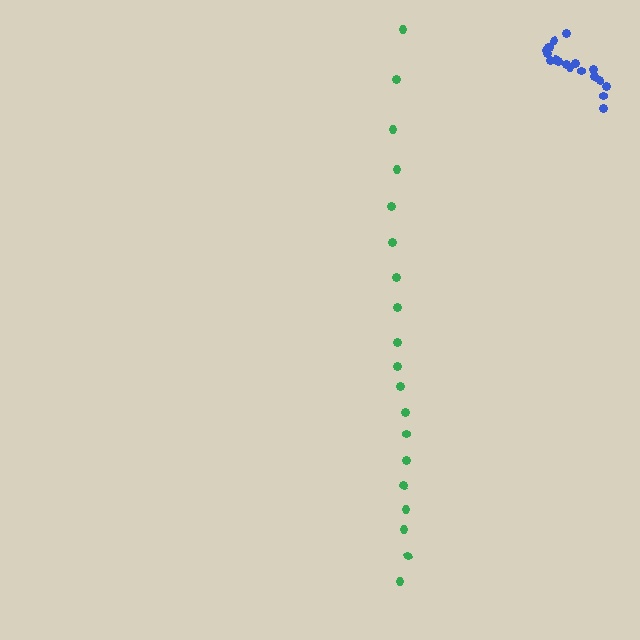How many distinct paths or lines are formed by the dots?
There are 2 distinct paths.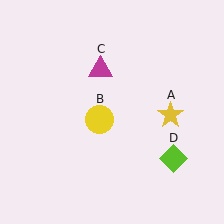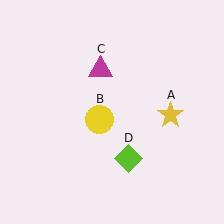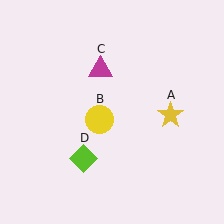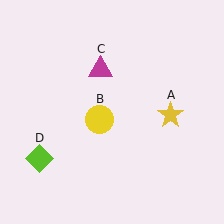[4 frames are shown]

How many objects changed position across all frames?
1 object changed position: lime diamond (object D).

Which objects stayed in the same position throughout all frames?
Yellow star (object A) and yellow circle (object B) and magenta triangle (object C) remained stationary.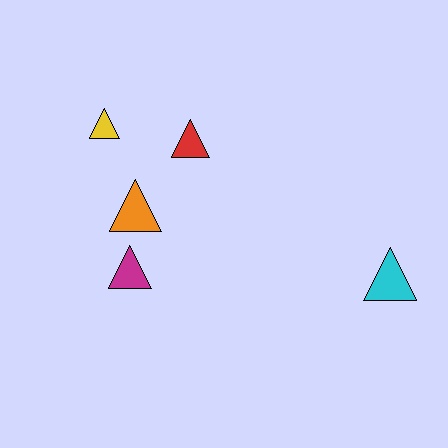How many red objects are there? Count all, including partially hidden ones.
There is 1 red object.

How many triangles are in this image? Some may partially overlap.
There are 5 triangles.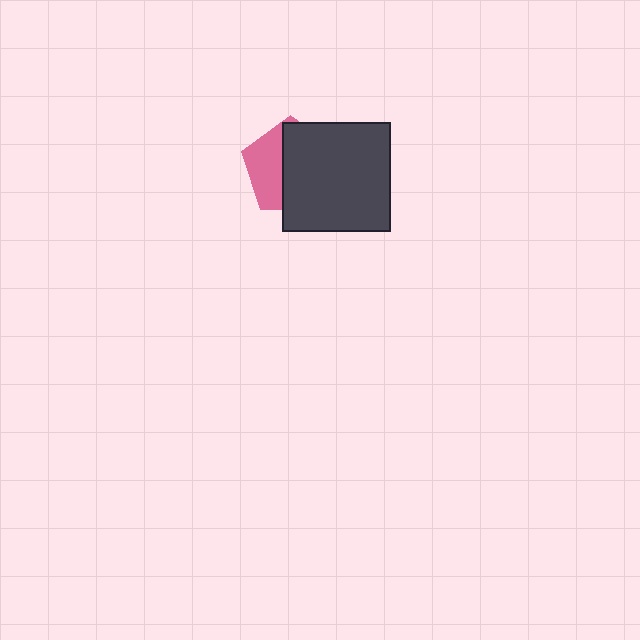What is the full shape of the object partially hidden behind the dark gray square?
The partially hidden object is a pink pentagon.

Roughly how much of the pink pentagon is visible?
A small part of it is visible (roughly 38%).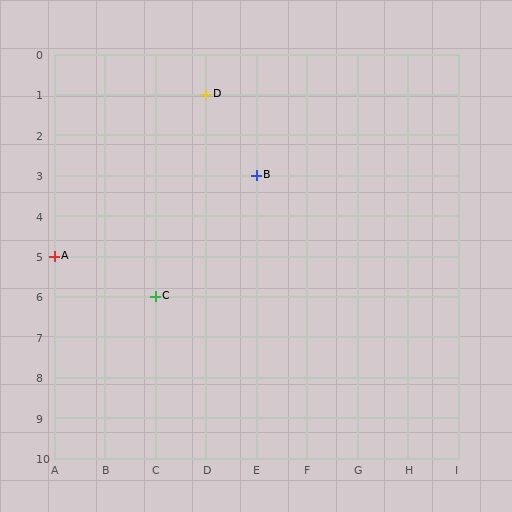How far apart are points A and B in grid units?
Points A and B are 4 columns and 2 rows apart (about 4.5 grid units diagonally).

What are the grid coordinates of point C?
Point C is at grid coordinates (C, 6).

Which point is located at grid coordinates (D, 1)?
Point D is at (D, 1).